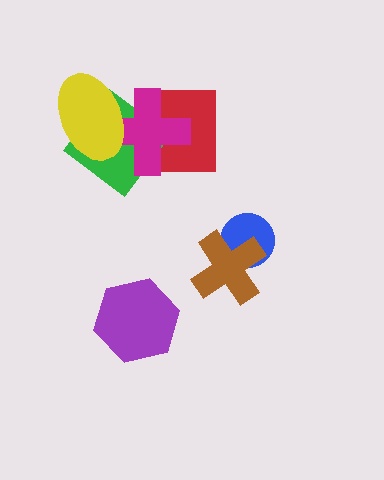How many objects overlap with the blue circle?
1 object overlaps with the blue circle.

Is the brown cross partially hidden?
No, no other shape covers it.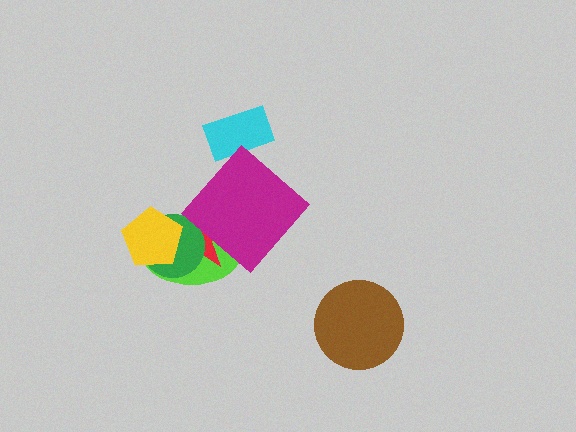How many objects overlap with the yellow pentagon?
3 objects overlap with the yellow pentagon.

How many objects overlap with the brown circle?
0 objects overlap with the brown circle.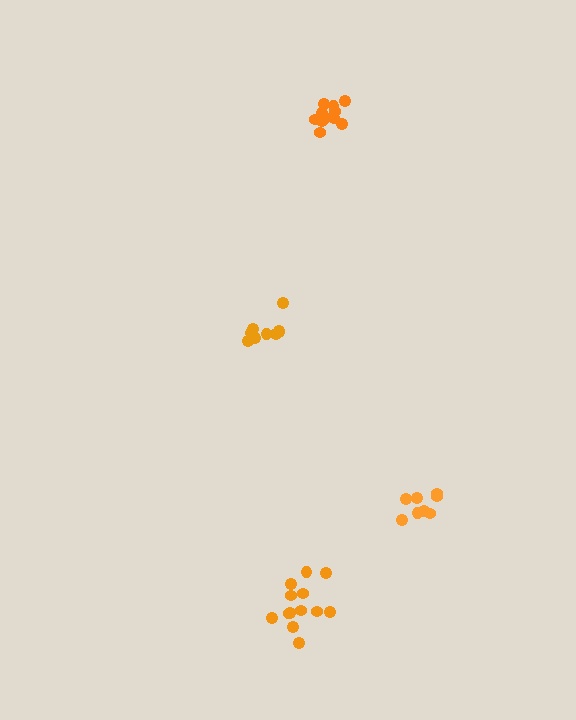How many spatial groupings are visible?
There are 4 spatial groupings.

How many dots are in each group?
Group 1: 9 dots, Group 2: 12 dots, Group 3: 8 dots, Group 4: 13 dots (42 total).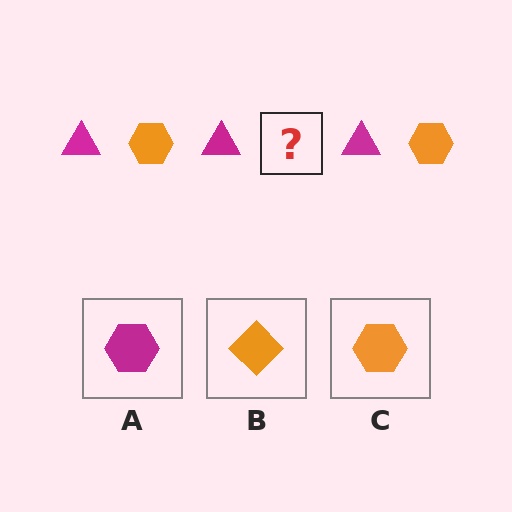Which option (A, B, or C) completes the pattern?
C.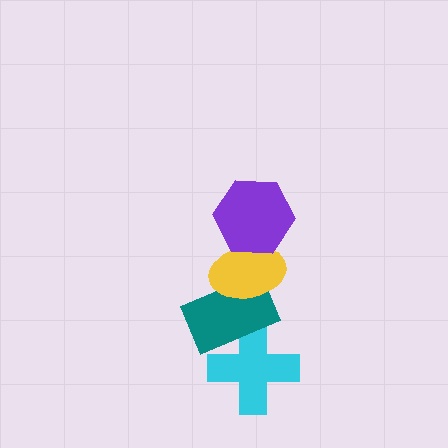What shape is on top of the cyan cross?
The teal rectangle is on top of the cyan cross.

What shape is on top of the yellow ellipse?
The purple hexagon is on top of the yellow ellipse.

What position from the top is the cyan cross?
The cyan cross is 4th from the top.